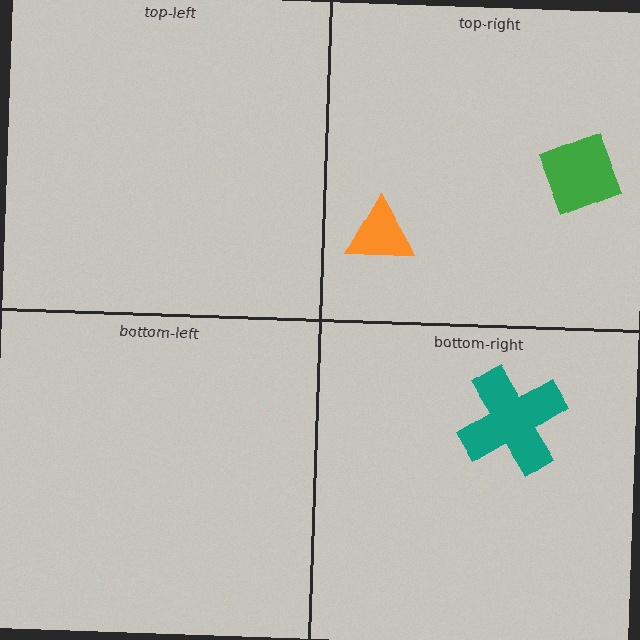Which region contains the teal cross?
The bottom-right region.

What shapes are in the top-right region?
The green diamond, the orange triangle.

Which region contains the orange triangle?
The top-right region.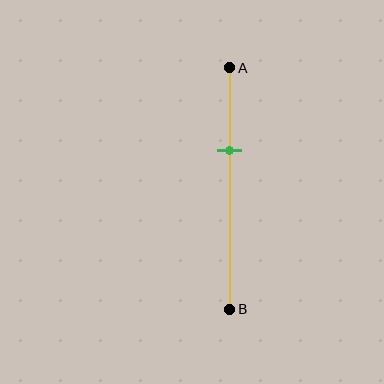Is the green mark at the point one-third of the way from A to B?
Yes, the mark is approximately at the one-third point.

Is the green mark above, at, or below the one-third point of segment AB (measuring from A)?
The green mark is approximately at the one-third point of segment AB.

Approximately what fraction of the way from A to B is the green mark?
The green mark is approximately 35% of the way from A to B.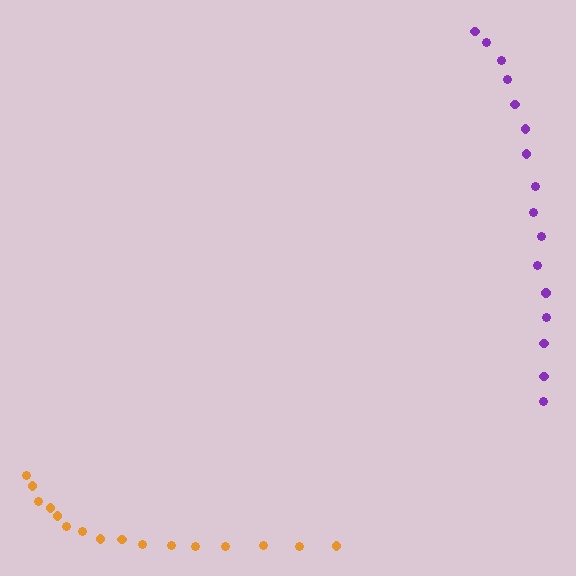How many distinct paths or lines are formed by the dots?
There are 2 distinct paths.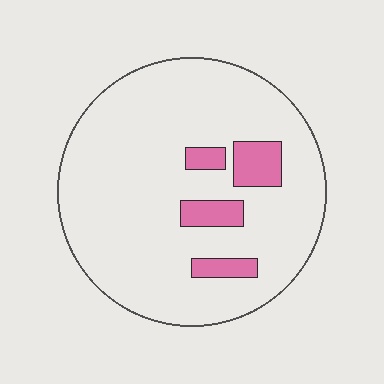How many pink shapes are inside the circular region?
4.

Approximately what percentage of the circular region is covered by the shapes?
Approximately 10%.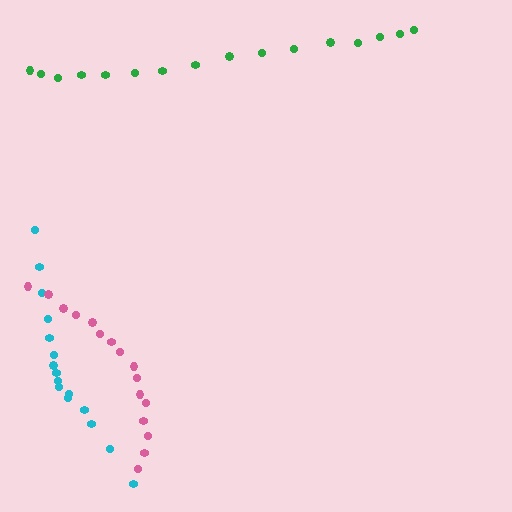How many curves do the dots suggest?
There are 3 distinct paths.